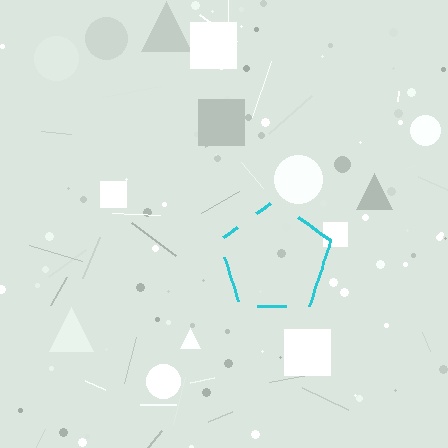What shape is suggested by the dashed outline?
The dashed outline suggests a pentagon.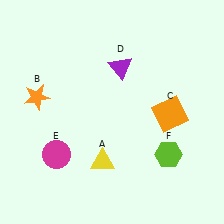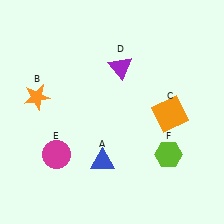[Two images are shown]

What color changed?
The triangle (A) changed from yellow in Image 1 to blue in Image 2.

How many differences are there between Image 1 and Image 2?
There is 1 difference between the two images.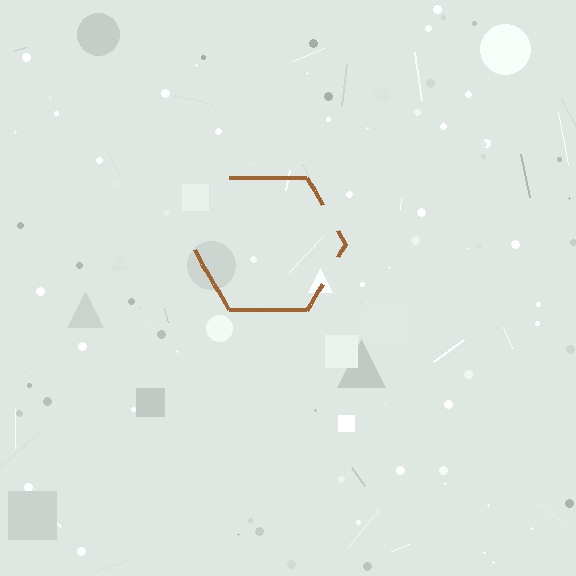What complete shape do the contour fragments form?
The contour fragments form a hexagon.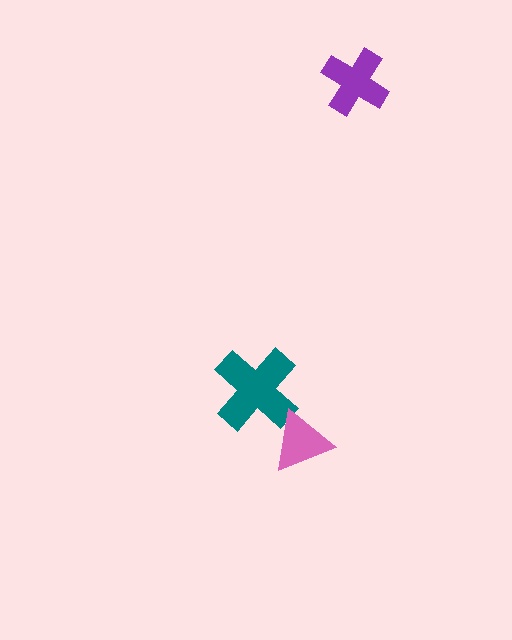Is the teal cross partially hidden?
Yes, it is partially covered by another shape.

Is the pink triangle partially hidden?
No, no other shape covers it.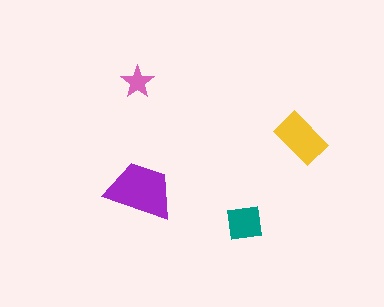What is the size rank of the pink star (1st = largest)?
4th.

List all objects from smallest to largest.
The pink star, the teal square, the yellow rectangle, the purple trapezoid.